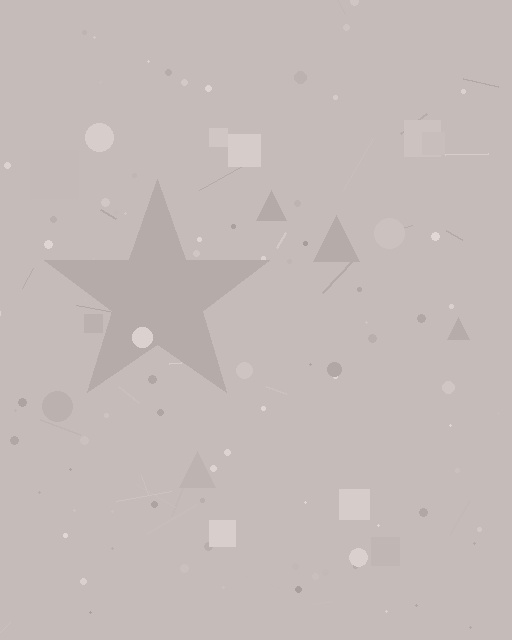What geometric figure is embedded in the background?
A star is embedded in the background.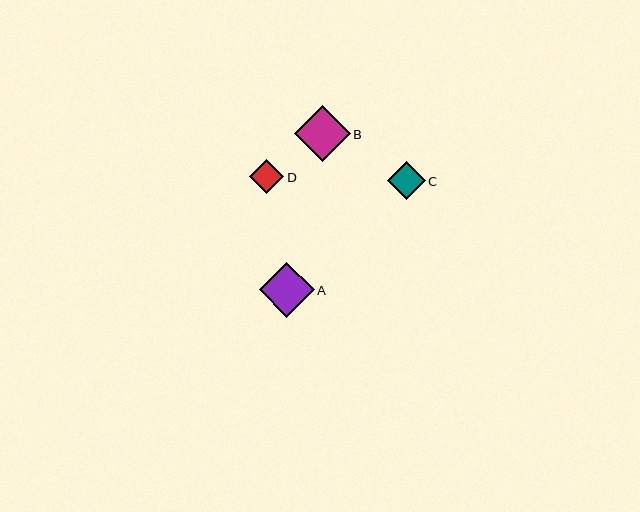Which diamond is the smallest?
Diamond D is the smallest with a size of approximately 34 pixels.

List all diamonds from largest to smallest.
From largest to smallest: B, A, C, D.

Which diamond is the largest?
Diamond B is the largest with a size of approximately 56 pixels.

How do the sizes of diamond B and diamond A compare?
Diamond B and diamond A are approximately the same size.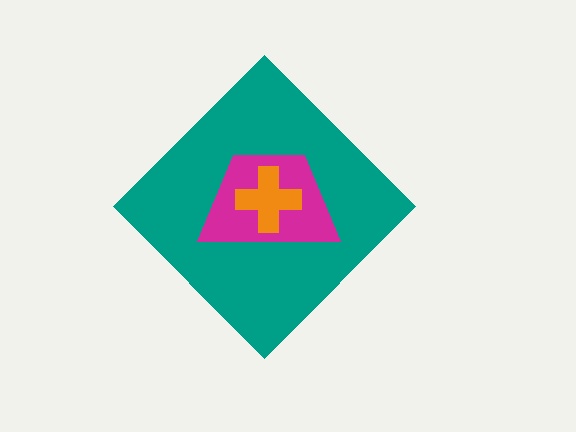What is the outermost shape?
The teal diamond.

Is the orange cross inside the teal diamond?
Yes.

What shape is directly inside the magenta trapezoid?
The orange cross.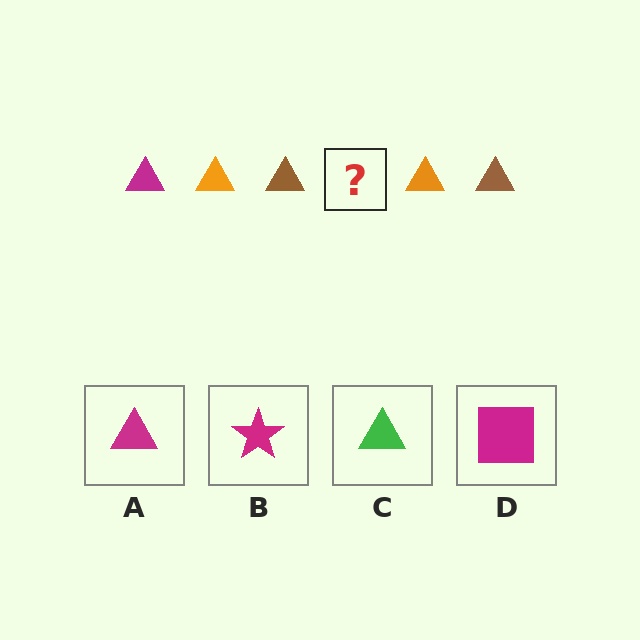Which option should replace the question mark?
Option A.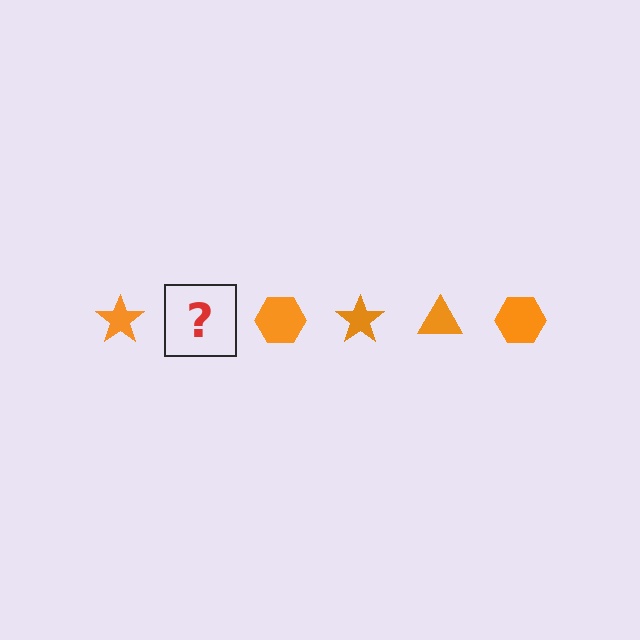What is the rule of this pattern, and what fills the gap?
The rule is that the pattern cycles through star, triangle, hexagon shapes in orange. The gap should be filled with an orange triangle.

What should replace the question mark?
The question mark should be replaced with an orange triangle.